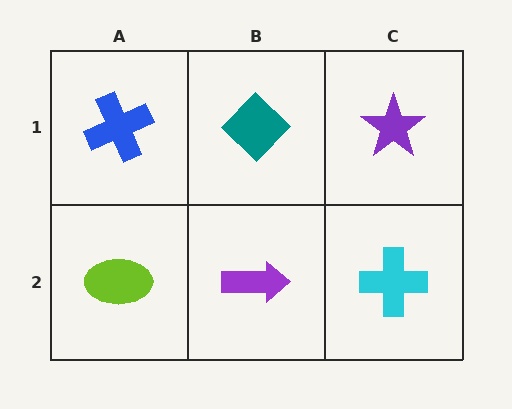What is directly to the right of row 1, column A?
A teal diamond.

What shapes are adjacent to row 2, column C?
A purple star (row 1, column C), a purple arrow (row 2, column B).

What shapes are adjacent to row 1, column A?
A lime ellipse (row 2, column A), a teal diamond (row 1, column B).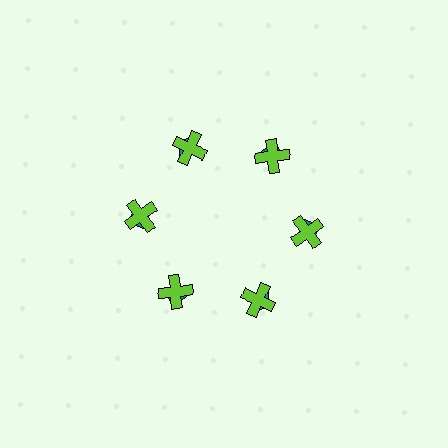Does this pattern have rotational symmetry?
Yes, this pattern has 6-fold rotational symmetry. It looks the same after rotating 60 degrees around the center.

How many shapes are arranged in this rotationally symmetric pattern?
There are 12 shapes, arranged in 6 groups of 2.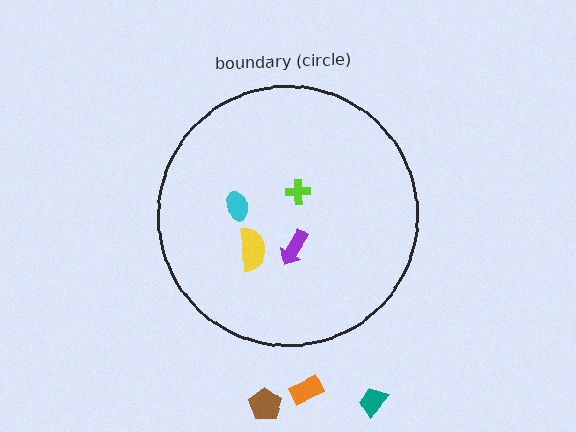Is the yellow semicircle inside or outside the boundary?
Inside.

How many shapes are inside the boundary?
4 inside, 3 outside.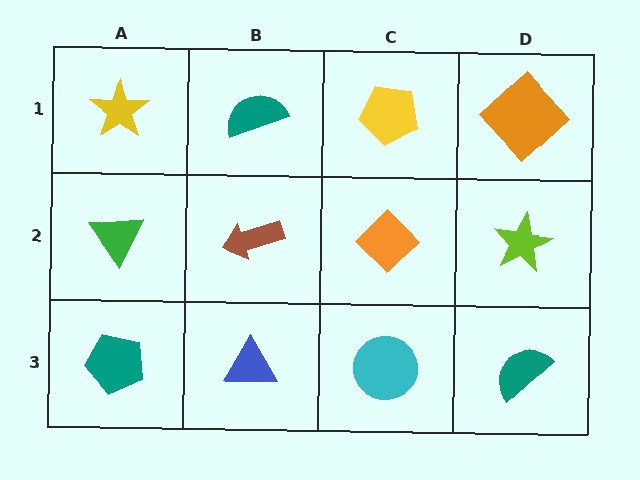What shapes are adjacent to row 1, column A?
A green triangle (row 2, column A), a teal semicircle (row 1, column B).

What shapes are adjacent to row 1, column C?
An orange diamond (row 2, column C), a teal semicircle (row 1, column B), an orange diamond (row 1, column D).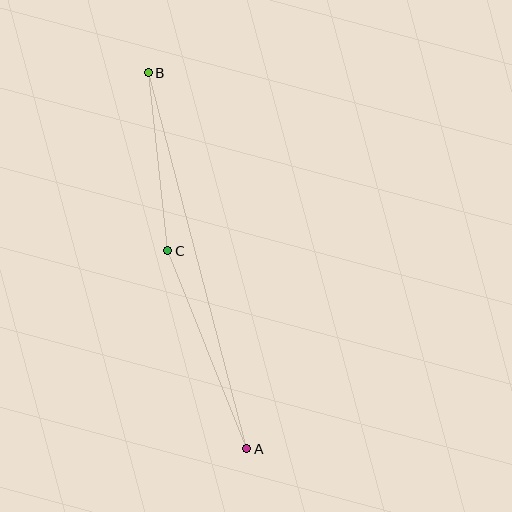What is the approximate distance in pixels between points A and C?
The distance between A and C is approximately 213 pixels.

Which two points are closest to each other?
Points B and C are closest to each other.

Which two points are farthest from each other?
Points A and B are farthest from each other.